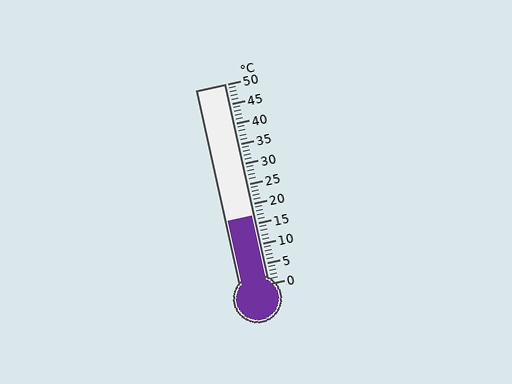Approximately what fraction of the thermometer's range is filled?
The thermometer is filled to approximately 35% of its range.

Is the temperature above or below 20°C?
The temperature is below 20°C.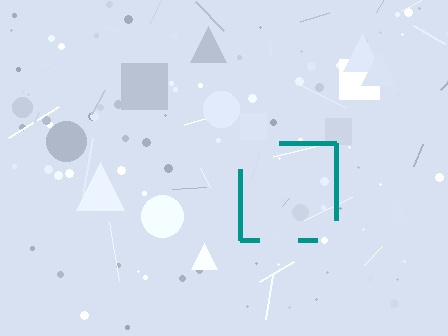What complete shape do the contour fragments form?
The contour fragments form a square.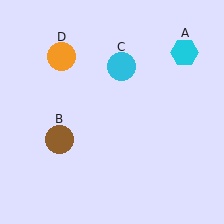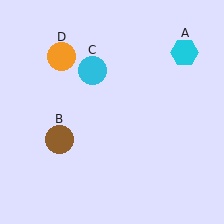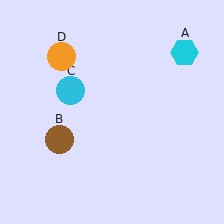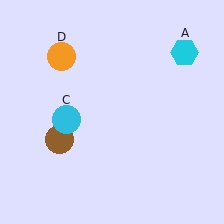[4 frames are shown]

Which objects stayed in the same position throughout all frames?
Cyan hexagon (object A) and brown circle (object B) and orange circle (object D) remained stationary.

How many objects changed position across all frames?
1 object changed position: cyan circle (object C).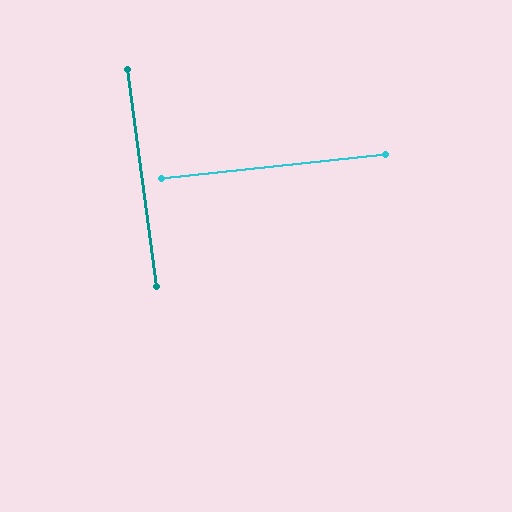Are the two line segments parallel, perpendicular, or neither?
Perpendicular — they meet at approximately 89°.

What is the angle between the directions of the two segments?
Approximately 89 degrees.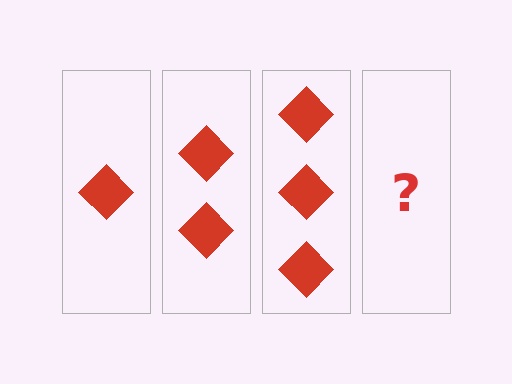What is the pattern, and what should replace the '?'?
The pattern is that each step adds one more diamond. The '?' should be 4 diamonds.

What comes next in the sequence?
The next element should be 4 diamonds.